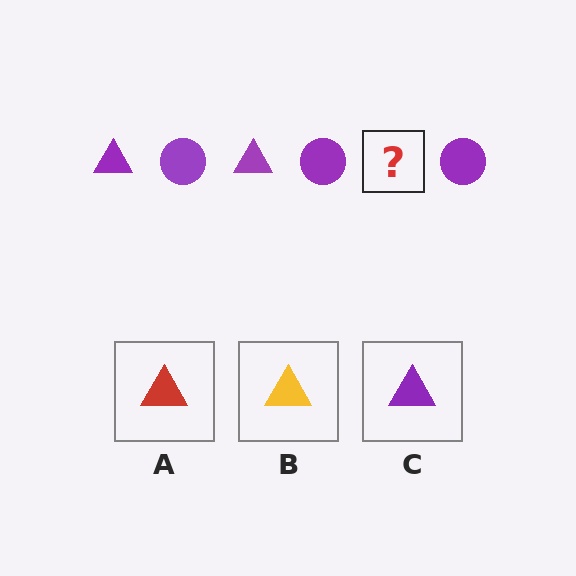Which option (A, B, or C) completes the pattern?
C.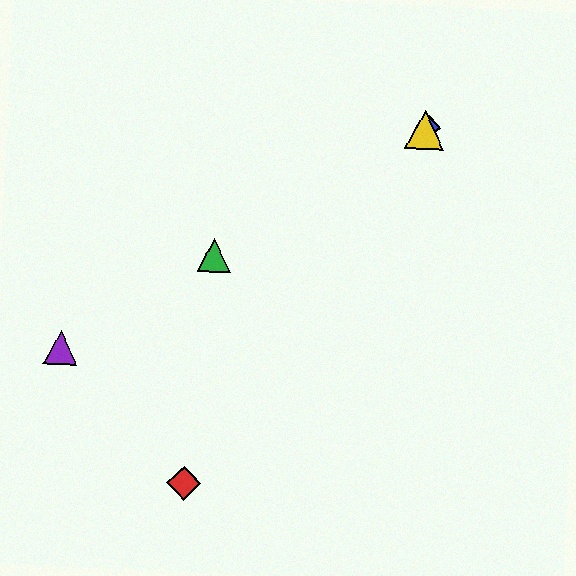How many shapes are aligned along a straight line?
4 shapes (the blue diamond, the green triangle, the yellow triangle, the purple triangle) are aligned along a straight line.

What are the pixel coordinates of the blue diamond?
The blue diamond is at (429, 128).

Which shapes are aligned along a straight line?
The blue diamond, the green triangle, the yellow triangle, the purple triangle are aligned along a straight line.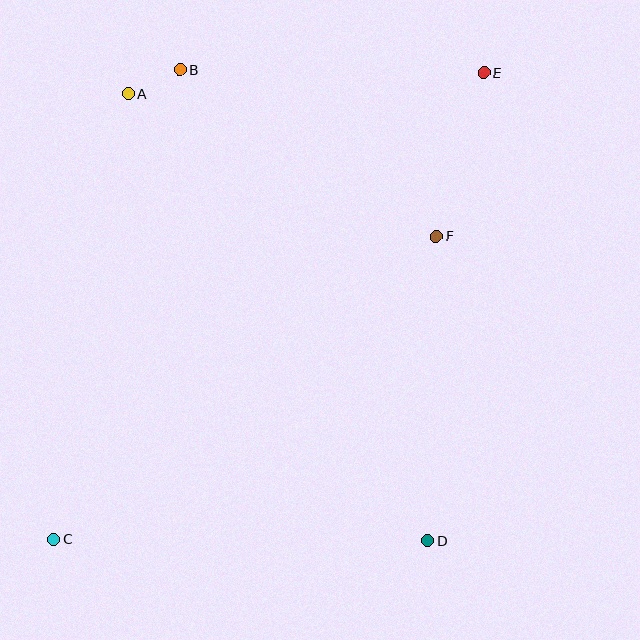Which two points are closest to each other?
Points A and B are closest to each other.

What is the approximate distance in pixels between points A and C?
The distance between A and C is approximately 452 pixels.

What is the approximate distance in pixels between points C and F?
The distance between C and F is approximately 489 pixels.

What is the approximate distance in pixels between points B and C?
The distance between B and C is approximately 486 pixels.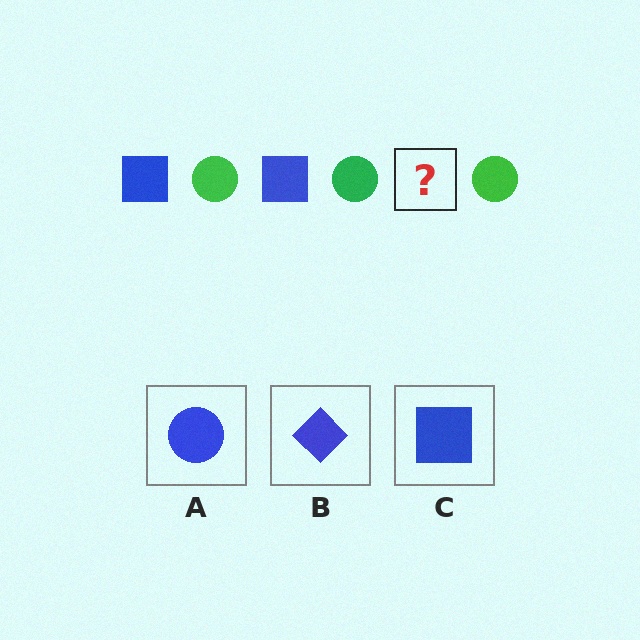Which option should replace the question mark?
Option C.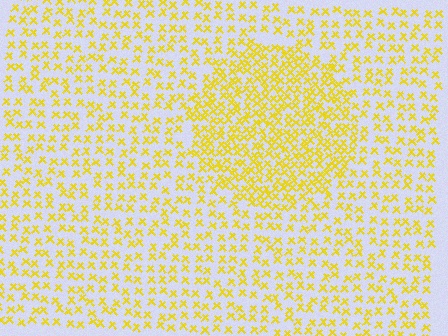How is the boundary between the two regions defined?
The boundary is defined by a change in element density (approximately 1.9x ratio). All elements are the same color, size, and shape.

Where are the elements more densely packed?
The elements are more densely packed inside the circle boundary.